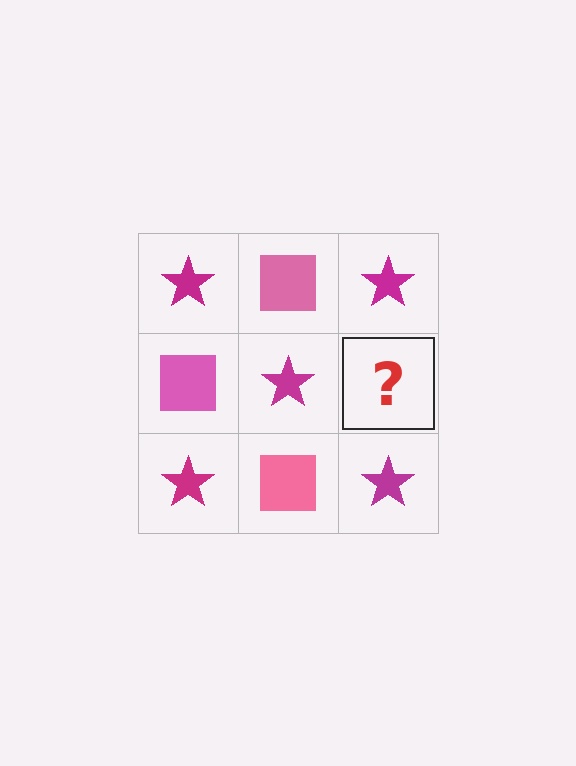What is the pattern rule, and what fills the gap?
The rule is that it alternates magenta star and pink square in a checkerboard pattern. The gap should be filled with a pink square.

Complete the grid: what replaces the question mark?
The question mark should be replaced with a pink square.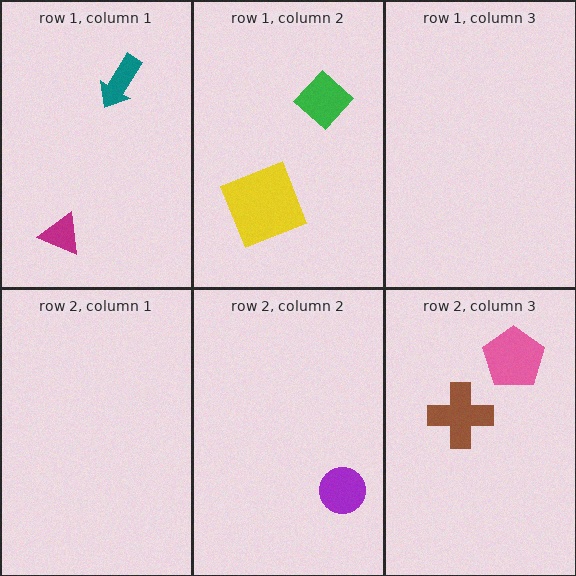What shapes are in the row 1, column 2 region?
The green diamond, the yellow square.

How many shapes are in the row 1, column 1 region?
2.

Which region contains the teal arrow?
The row 1, column 1 region.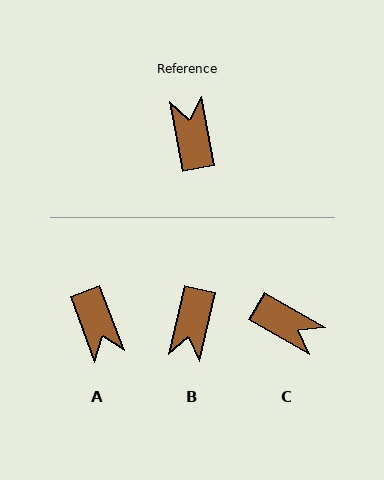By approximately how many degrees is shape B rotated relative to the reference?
Approximately 157 degrees counter-clockwise.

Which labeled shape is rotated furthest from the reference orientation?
A, about 170 degrees away.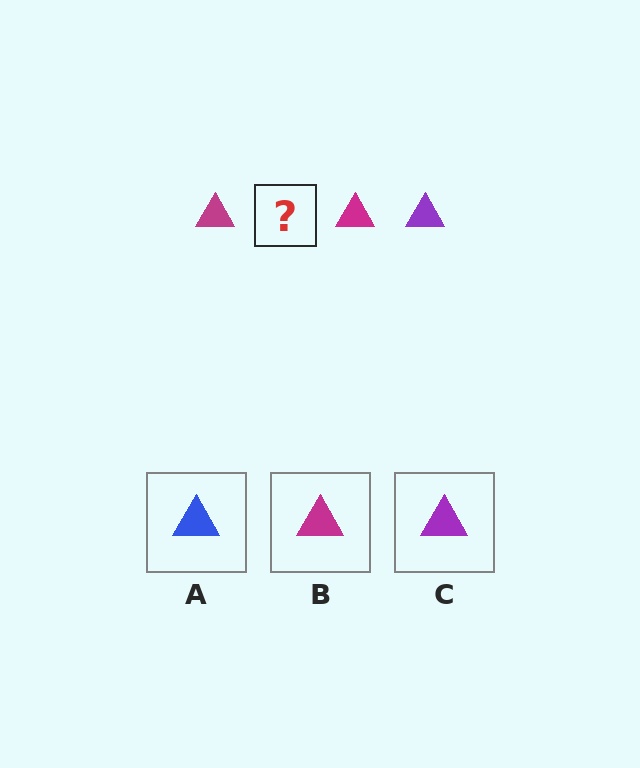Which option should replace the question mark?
Option C.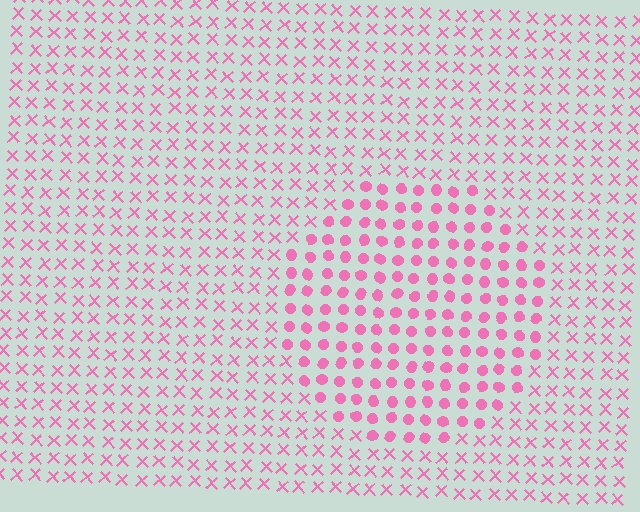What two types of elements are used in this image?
The image uses circles inside the circle region and X marks outside it.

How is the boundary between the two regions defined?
The boundary is defined by a change in element shape: circles inside vs. X marks outside. All elements share the same color and spacing.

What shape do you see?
I see a circle.